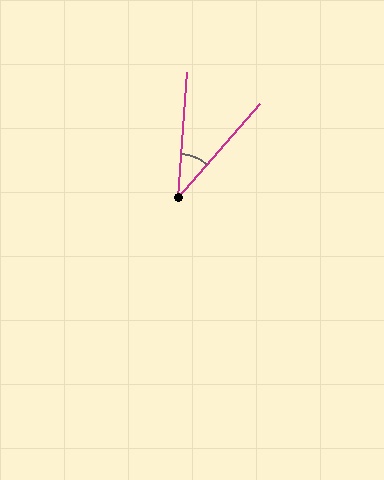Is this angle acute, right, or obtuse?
It is acute.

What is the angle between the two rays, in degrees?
Approximately 37 degrees.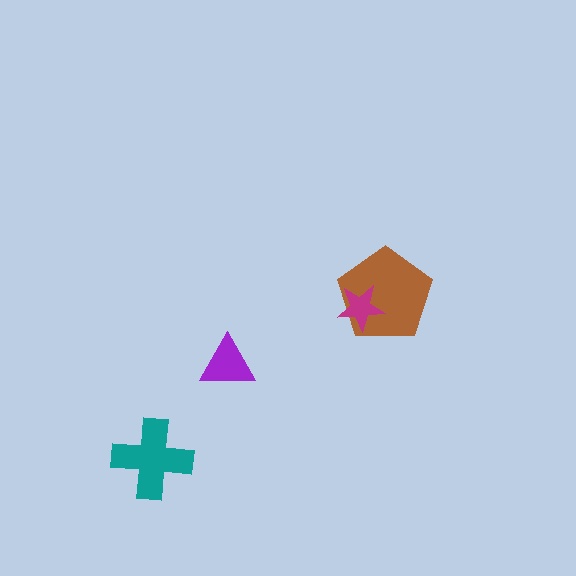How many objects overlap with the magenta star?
1 object overlaps with the magenta star.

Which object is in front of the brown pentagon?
The magenta star is in front of the brown pentagon.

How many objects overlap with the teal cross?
0 objects overlap with the teal cross.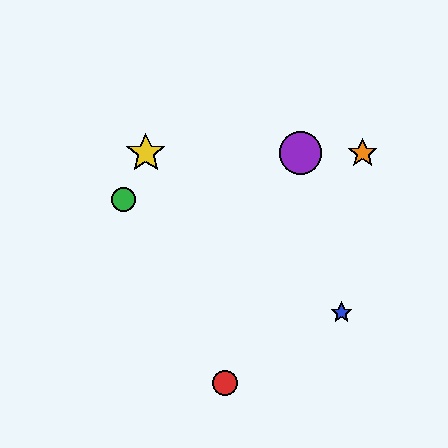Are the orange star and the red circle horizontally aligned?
No, the orange star is at y≈153 and the red circle is at y≈383.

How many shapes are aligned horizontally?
3 shapes (the yellow star, the purple circle, the orange star) are aligned horizontally.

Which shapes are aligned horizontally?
The yellow star, the purple circle, the orange star are aligned horizontally.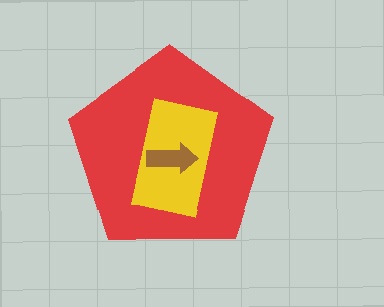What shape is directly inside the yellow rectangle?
The brown arrow.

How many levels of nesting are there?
3.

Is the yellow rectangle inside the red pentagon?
Yes.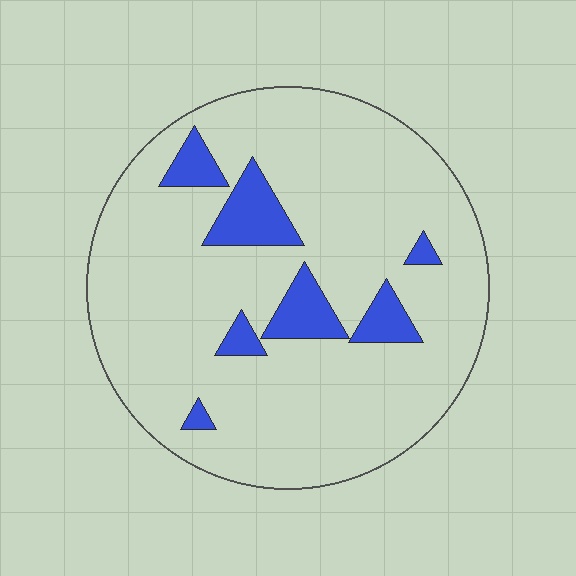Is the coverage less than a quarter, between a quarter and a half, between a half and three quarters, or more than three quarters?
Less than a quarter.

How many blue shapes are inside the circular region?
7.